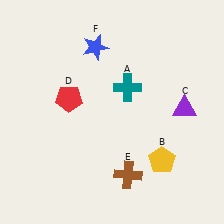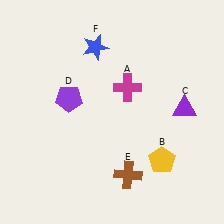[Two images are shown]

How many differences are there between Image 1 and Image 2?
There are 2 differences between the two images.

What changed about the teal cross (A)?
In Image 1, A is teal. In Image 2, it changed to magenta.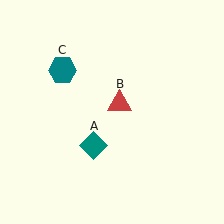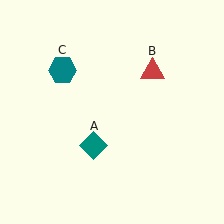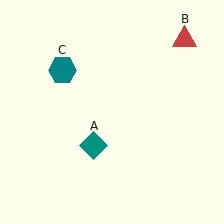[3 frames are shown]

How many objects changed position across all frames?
1 object changed position: red triangle (object B).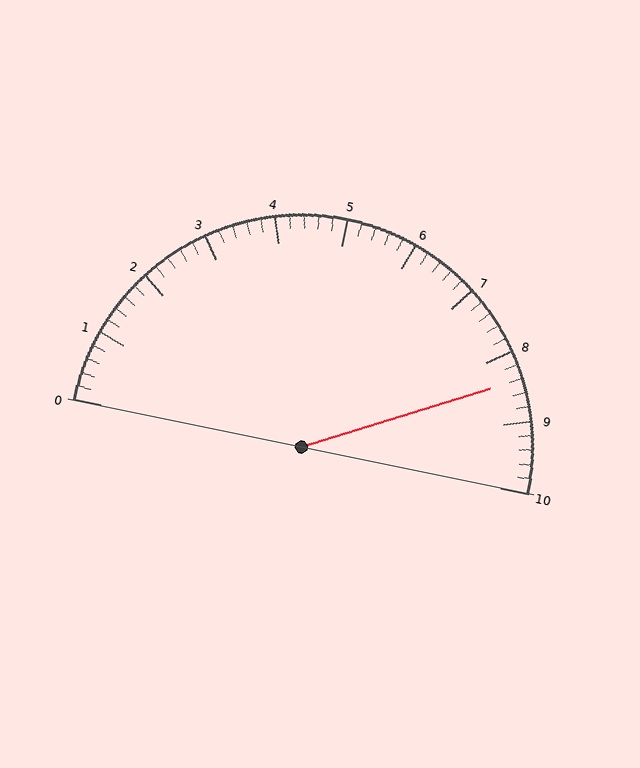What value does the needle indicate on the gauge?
The needle indicates approximately 8.4.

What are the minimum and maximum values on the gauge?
The gauge ranges from 0 to 10.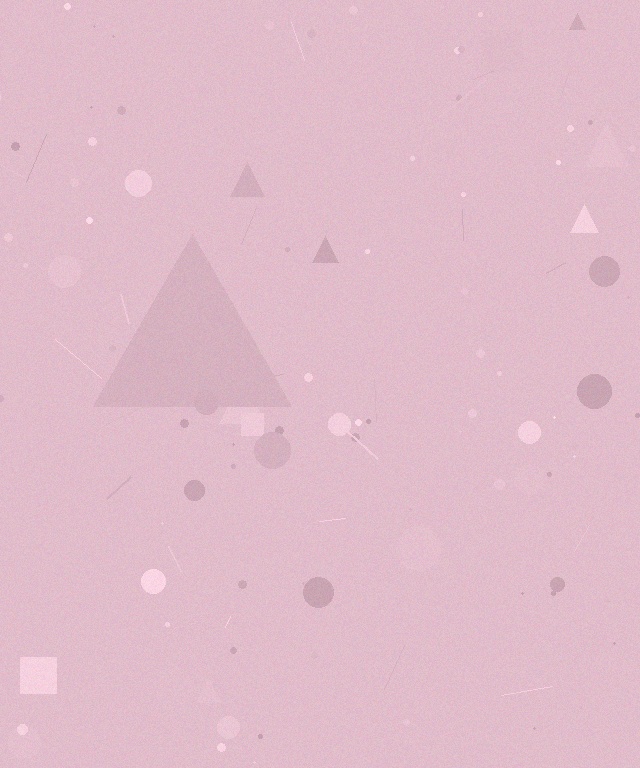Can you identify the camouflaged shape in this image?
The camouflaged shape is a triangle.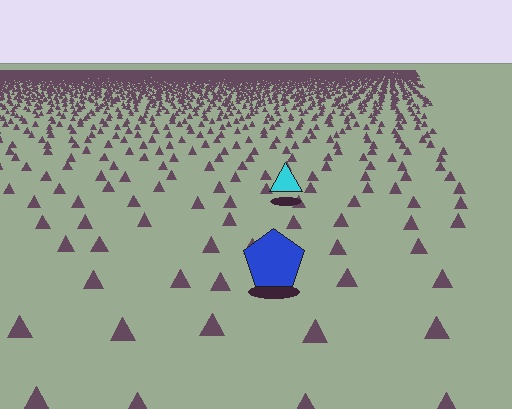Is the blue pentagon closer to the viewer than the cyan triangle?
Yes. The blue pentagon is closer — you can tell from the texture gradient: the ground texture is coarser near it.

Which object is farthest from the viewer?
The cyan triangle is farthest from the viewer. It appears smaller and the ground texture around it is denser.